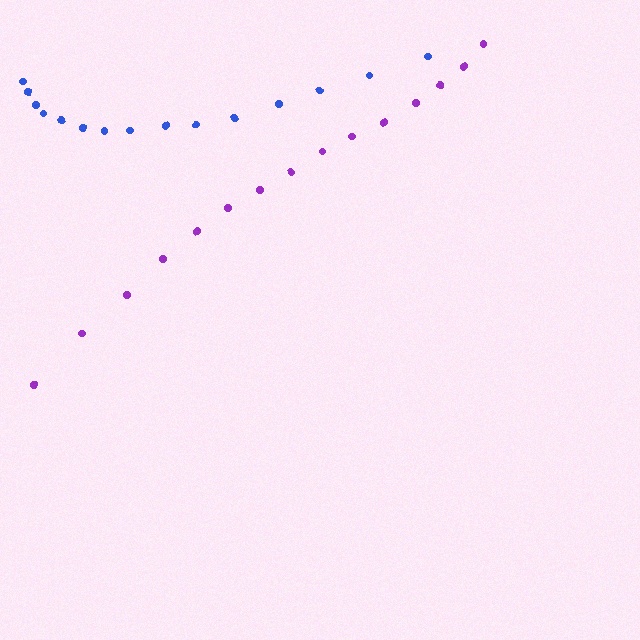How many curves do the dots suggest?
There are 2 distinct paths.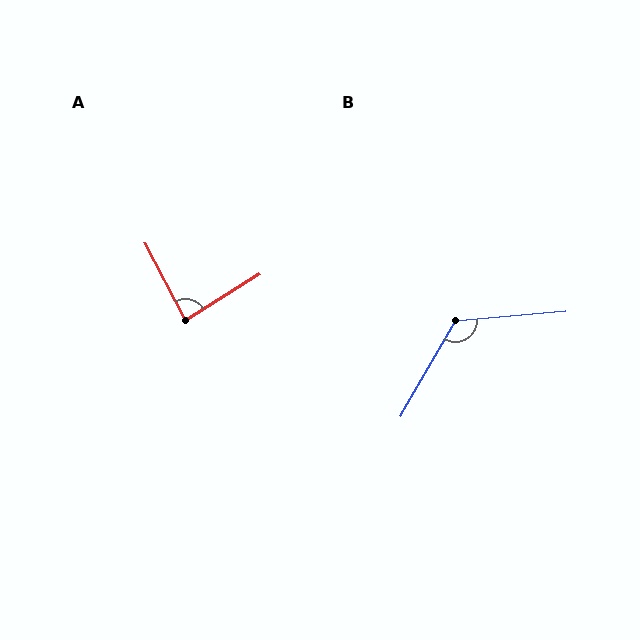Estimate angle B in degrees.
Approximately 125 degrees.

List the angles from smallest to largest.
A (86°), B (125°).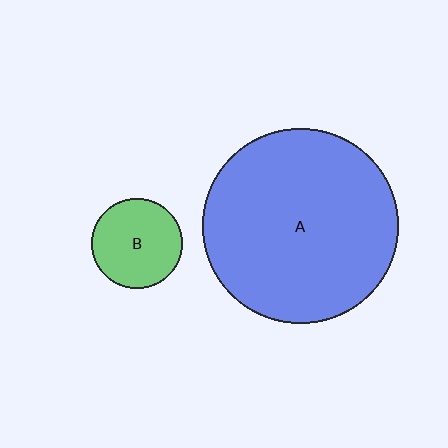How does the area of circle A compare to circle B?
Approximately 4.7 times.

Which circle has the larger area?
Circle A (blue).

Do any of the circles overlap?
No, none of the circles overlap.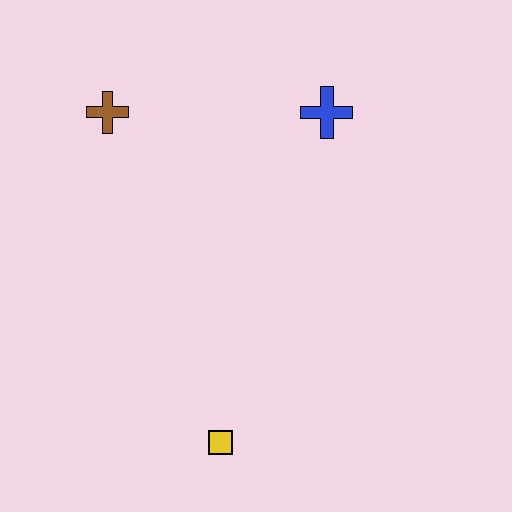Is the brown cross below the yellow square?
No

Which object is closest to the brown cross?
The blue cross is closest to the brown cross.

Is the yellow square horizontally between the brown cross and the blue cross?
Yes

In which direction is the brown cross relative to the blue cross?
The brown cross is to the left of the blue cross.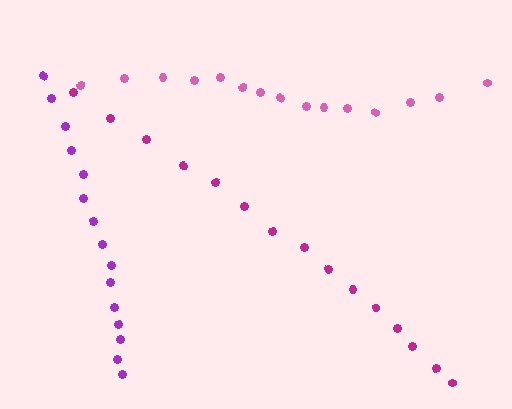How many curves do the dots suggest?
There are 3 distinct paths.